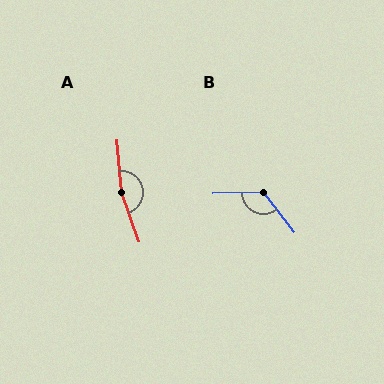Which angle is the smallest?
B, at approximately 126 degrees.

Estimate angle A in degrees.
Approximately 165 degrees.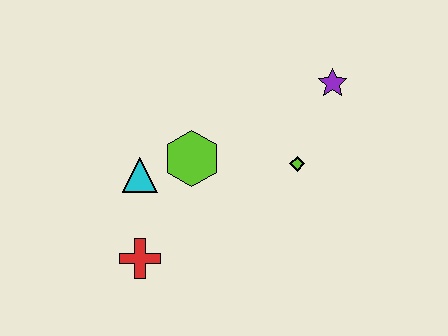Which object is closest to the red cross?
The cyan triangle is closest to the red cross.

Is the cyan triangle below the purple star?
Yes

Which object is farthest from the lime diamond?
The red cross is farthest from the lime diamond.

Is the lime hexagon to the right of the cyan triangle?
Yes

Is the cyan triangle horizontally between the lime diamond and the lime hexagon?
No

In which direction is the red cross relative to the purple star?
The red cross is to the left of the purple star.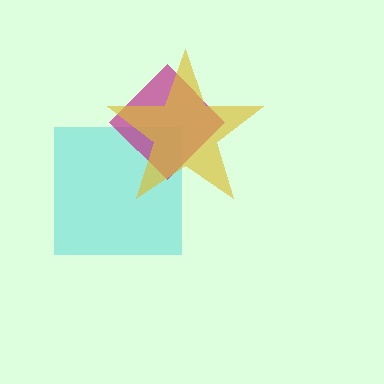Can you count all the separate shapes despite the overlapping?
Yes, there are 3 separate shapes.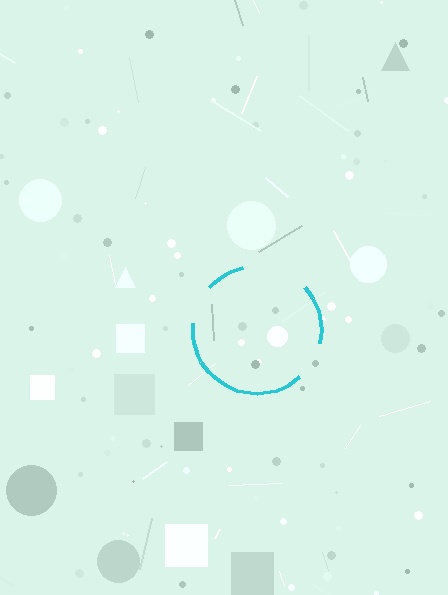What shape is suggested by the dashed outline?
The dashed outline suggests a circle.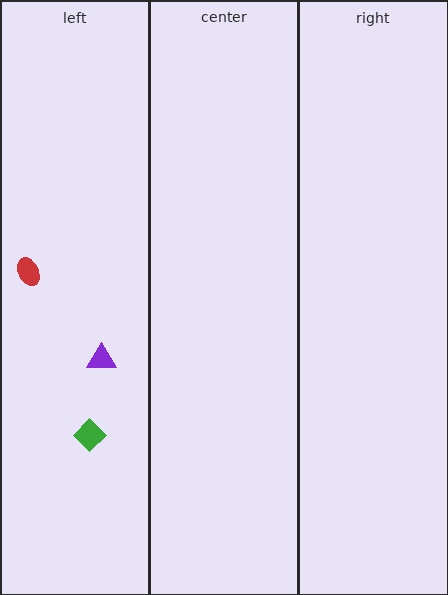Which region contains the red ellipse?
The left region.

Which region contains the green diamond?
The left region.